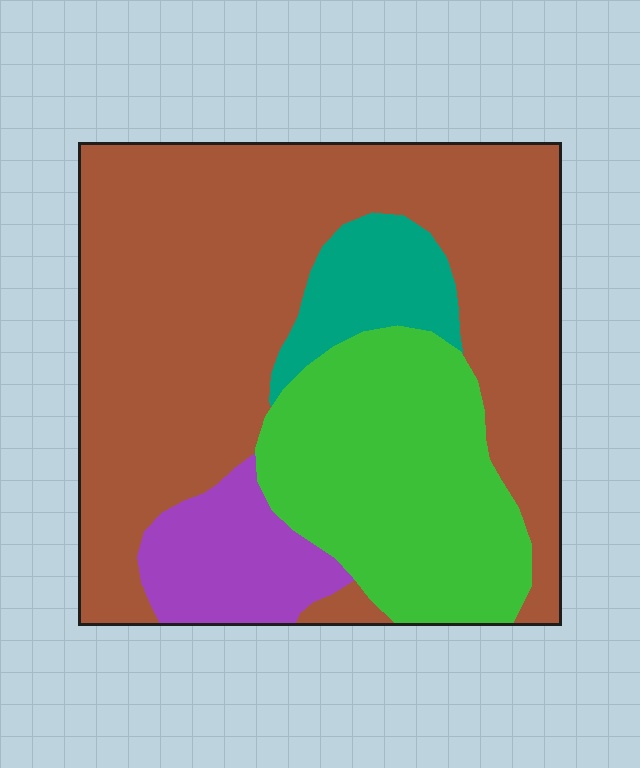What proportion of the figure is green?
Green takes up about one quarter (1/4) of the figure.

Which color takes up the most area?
Brown, at roughly 60%.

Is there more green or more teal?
Green.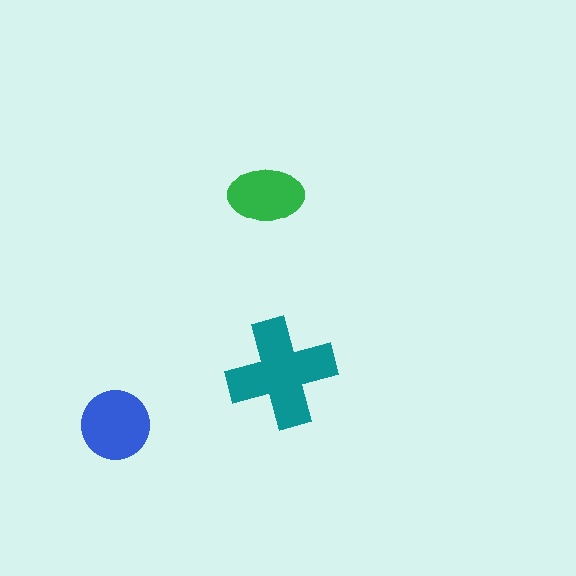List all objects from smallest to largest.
The green ellipse, the blue circle, the teal cross.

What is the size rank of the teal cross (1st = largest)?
1st.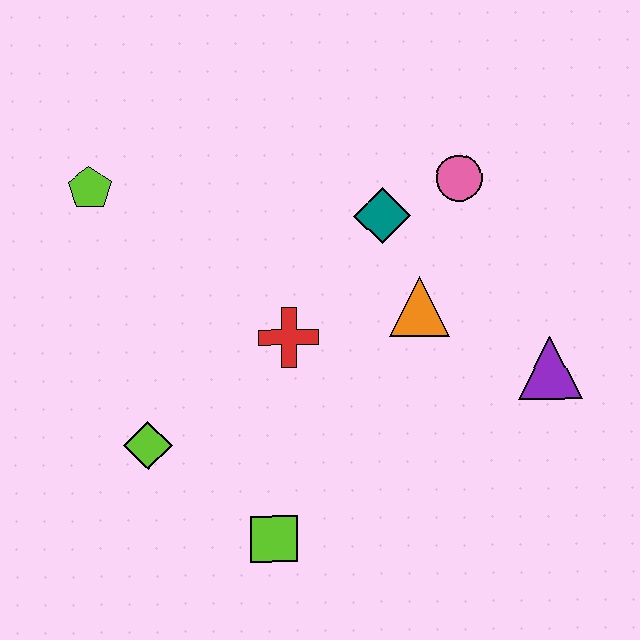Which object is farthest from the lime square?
The pink circle is farthest from the lime square.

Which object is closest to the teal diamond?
The pink circle is closest to the teal diamond.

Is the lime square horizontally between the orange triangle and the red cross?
No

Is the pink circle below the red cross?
No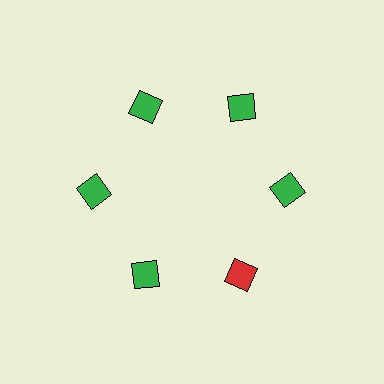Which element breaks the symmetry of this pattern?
The red diamond at roughly the 5 o'clock position breaks the symmetry. All other shapes are green diamonds.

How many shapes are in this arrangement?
There are 6 shapes arranged in a ring pattern.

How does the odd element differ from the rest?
It has a different color: red instead of green.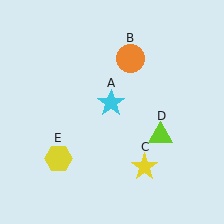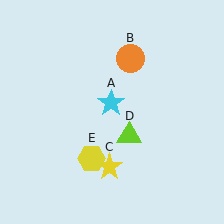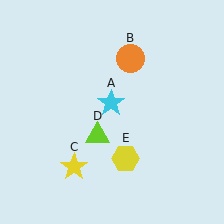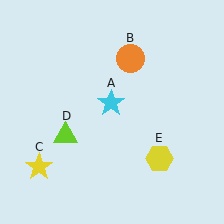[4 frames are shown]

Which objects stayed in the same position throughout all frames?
Cyan star (object A) and orange circle (object B) remained stationary.